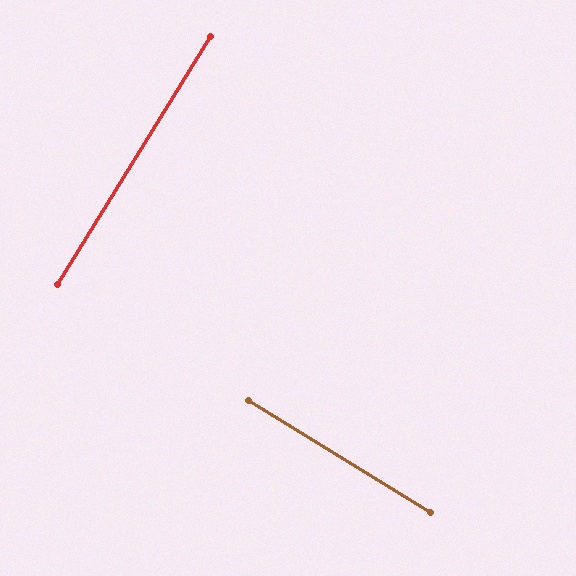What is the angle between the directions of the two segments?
Approximately 90 degrees.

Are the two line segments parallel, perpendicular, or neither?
Perpendicular — they meet at approximately 90°.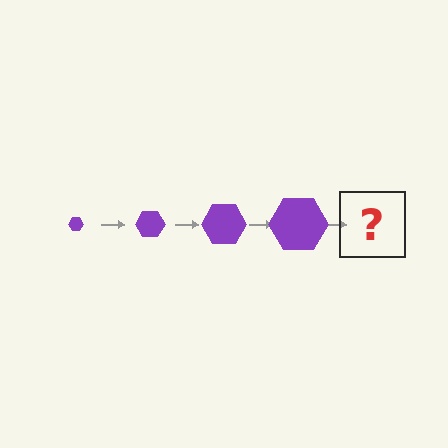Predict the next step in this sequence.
The next step is a purple hexagon, larger than the previous one.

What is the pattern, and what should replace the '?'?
The pattern is that the hexagon gets progressively larger each step. The '?' should be a purple hexagon, larger than the previous one.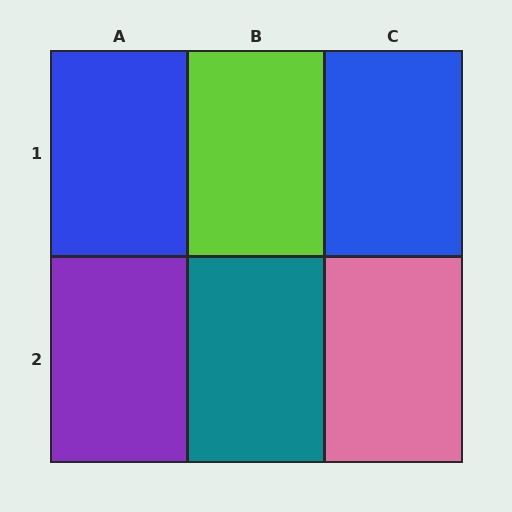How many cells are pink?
1 cell is pink.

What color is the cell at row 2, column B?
Teal.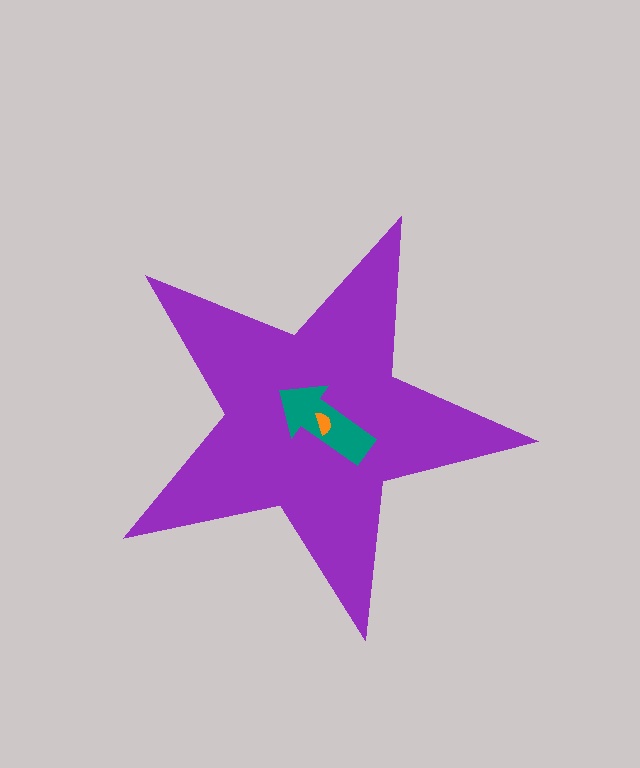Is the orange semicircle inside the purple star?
Yes.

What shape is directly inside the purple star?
The teal arrow.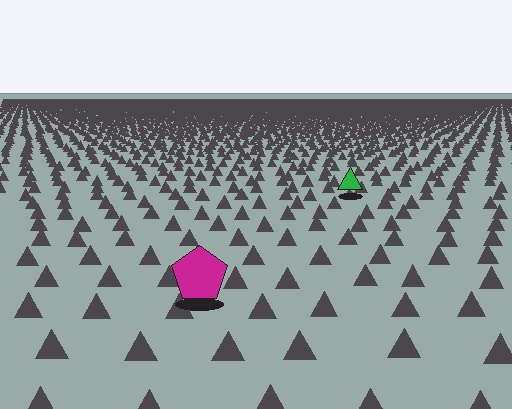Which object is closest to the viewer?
The magenta pentagon is closest. The texture marks near it are larger and more spread out.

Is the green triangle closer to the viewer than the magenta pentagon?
No. The magenta pentagon is closer — you can tell from the texture gradient: the ground texture is coarser near it.